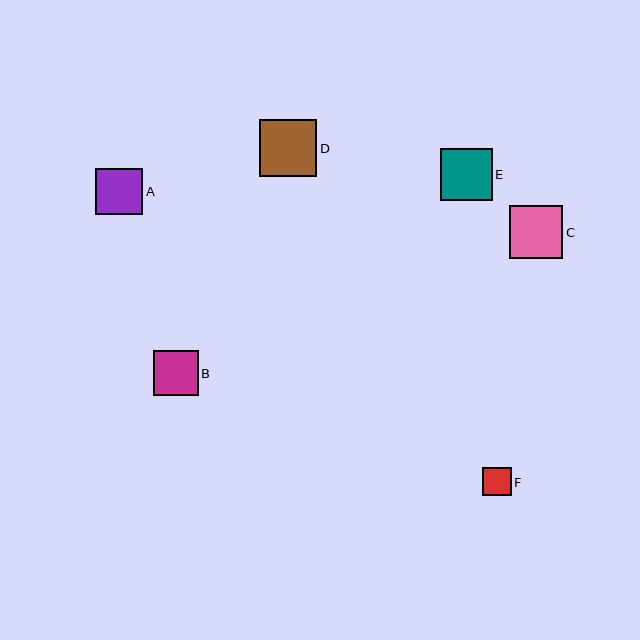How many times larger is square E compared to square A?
Square E is approximately 1.1 times the size of square A.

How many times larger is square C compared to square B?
Square C is approximately 1.2 times the size of square B.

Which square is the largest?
Square D is the largest with a size of approximately 57 pixels.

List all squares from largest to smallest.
From largest to smallest: D, C, E, A, B, F.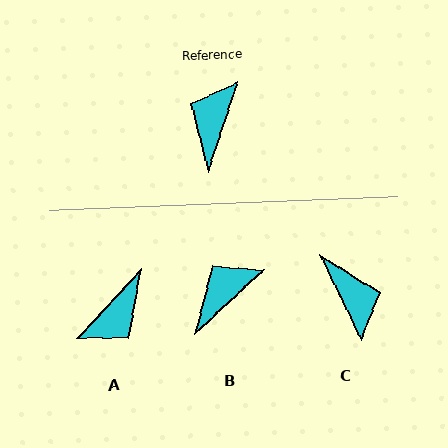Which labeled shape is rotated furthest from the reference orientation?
A, about 155 degrees away.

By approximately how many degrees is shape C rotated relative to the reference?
Approximately 137 degrees clockwise.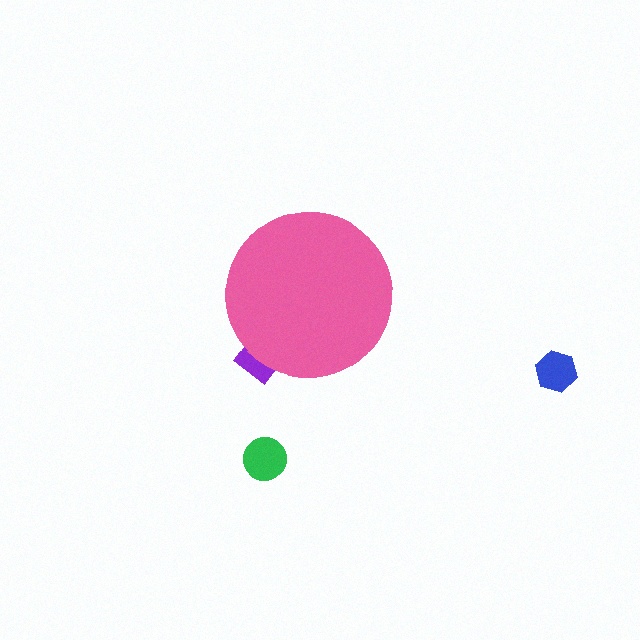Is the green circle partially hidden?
No, the green circle is fully visible.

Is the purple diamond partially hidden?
Yes, the purple diamond is partially hidden behind the pink circle.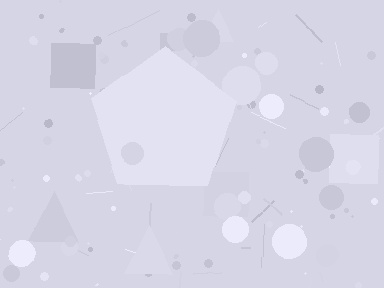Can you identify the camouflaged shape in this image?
The camouflaged shape is a pentagon.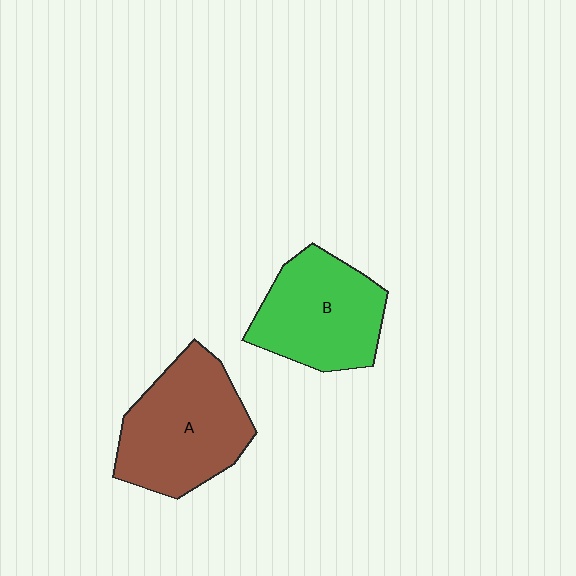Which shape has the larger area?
Shape A (brown).